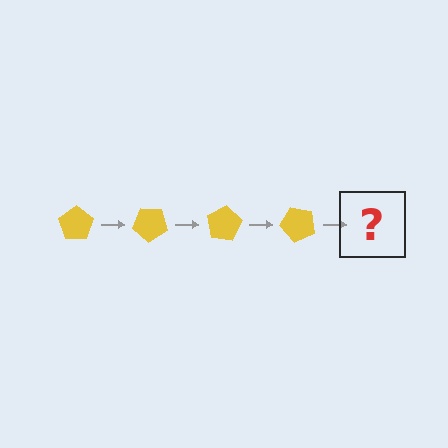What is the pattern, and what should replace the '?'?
The pattern is that the pentagon rotates 40 degrees each step. The '?' should be a yellow pentagon rotated 160 degrees.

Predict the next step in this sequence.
The next step is a yellow pentagon rotated 160 degrees.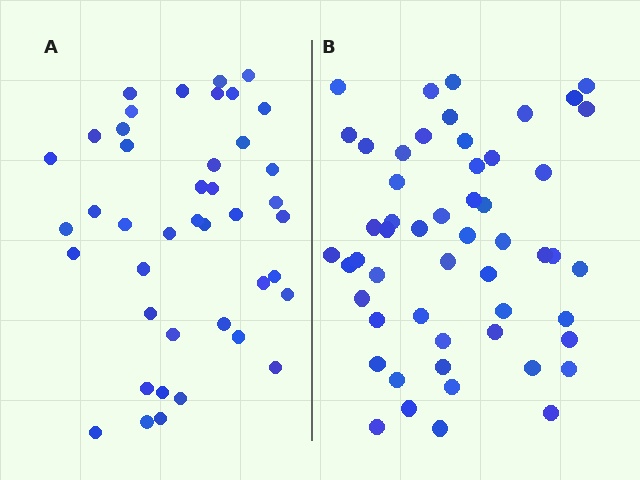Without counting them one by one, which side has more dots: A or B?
Region B (the right region) has more dots.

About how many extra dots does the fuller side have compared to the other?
Region B has roughly 12 or so more dots than region A.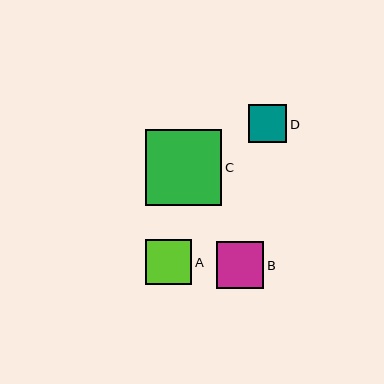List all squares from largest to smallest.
From largest to smallest: C, B, A, D.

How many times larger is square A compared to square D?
Square A is approximately 1.2 times the size of square D.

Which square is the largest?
Square C is the largest with a size of approximately 76 pixels.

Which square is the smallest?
Square D is the smallest with a size of approximately 38 pixels.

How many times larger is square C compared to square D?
Square C is approximately 2.0 times the size of square D.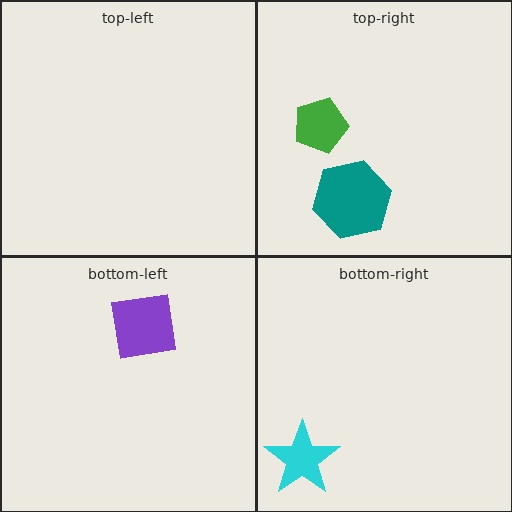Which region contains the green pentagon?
The top-right region.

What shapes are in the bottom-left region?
The purple square.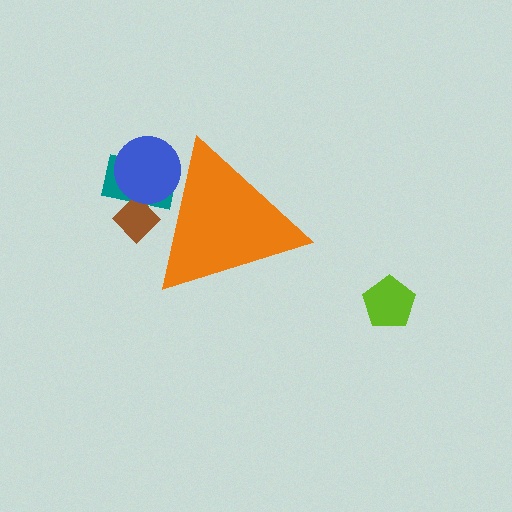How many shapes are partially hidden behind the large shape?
3 shapes are partially hidden.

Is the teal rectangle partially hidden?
Yes, the teal rectangle is partially hidden behind the orange triangle.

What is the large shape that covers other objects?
An orange triangle.